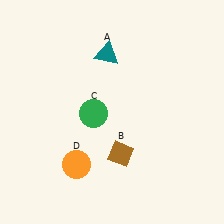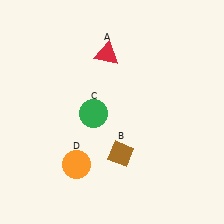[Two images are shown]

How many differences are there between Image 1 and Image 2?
There is 1 difference between the two images.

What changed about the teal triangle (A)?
In Image 1, A is teal. In Image 2, it changed to red.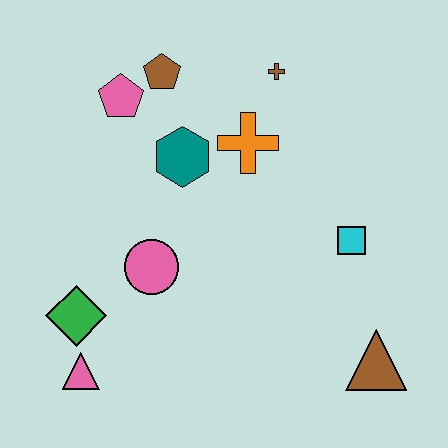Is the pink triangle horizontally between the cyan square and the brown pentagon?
No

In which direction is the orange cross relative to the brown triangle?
The orange cross is above the brown triangle.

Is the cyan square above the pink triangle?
Yes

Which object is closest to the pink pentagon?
The brown pentagon is closest to the pink pentagon.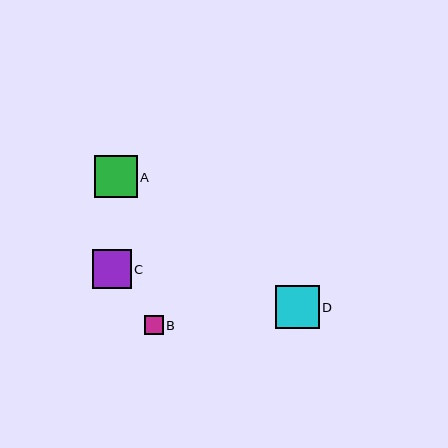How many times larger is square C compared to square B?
Square C is approximately 2.1 times the size of square B.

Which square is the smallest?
Square B is the smallest with a size of approximately 18 pixels.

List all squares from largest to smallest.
From largest to smallest: D, A, C, B.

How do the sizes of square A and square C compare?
Square A and square C are approximately the same size.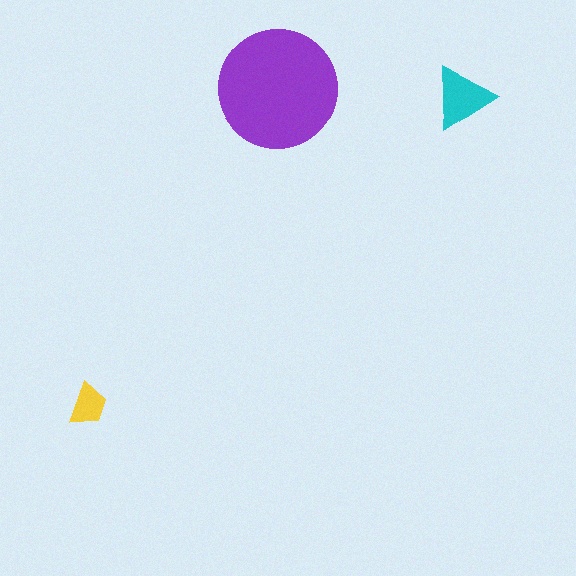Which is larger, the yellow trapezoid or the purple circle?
The purple circle.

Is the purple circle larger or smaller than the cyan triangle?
Larger.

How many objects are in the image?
There are 3 objects in the image.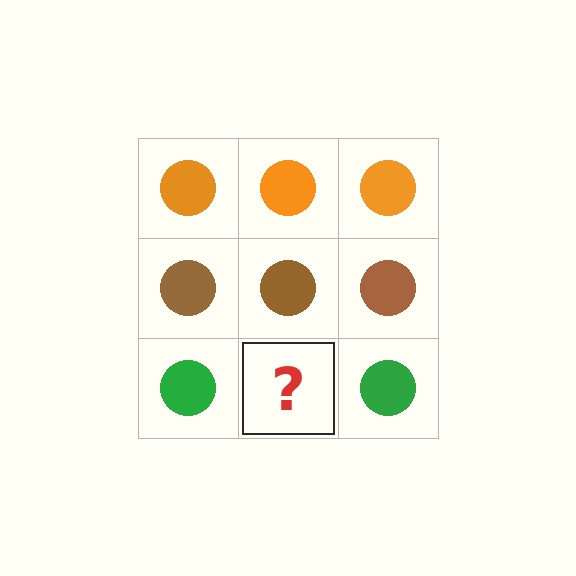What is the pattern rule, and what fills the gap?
The rule is that each row has a consistent color. The gap should be filled with a green circle.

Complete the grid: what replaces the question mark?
The question mark should be replaced with a green circle.